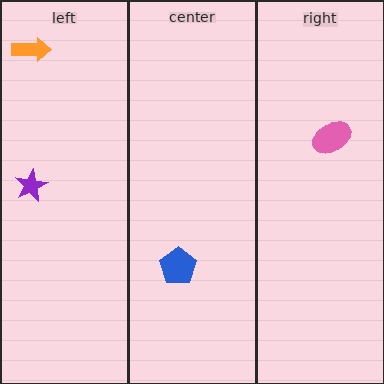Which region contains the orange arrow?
The left region.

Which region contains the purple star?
The left region.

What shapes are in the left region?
The orange arrow, the purple star.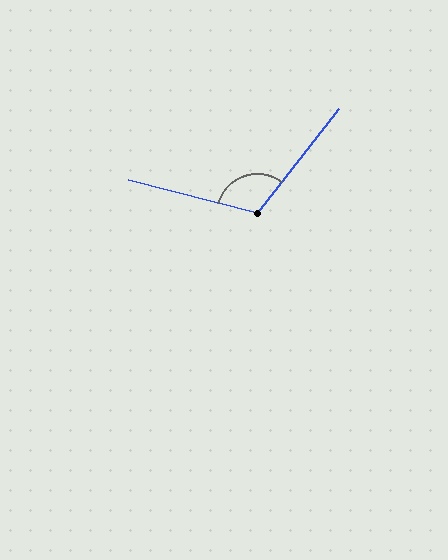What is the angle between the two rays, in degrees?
Approximately 114 degrees.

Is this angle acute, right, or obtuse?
It is obtuse.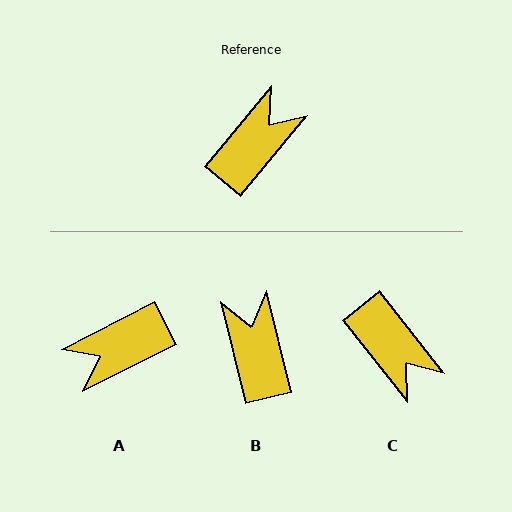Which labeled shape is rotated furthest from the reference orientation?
A, about 156 degrees away.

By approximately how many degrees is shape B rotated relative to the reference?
Approximately 53 degrees counter-clockwise.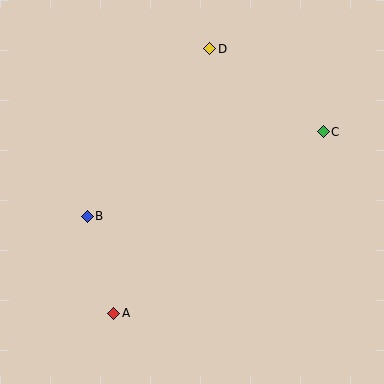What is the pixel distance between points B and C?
The distance between B and C is 251 pixels.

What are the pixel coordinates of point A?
Point A is at (114, 313).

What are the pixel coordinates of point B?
Point B is at (87, 216).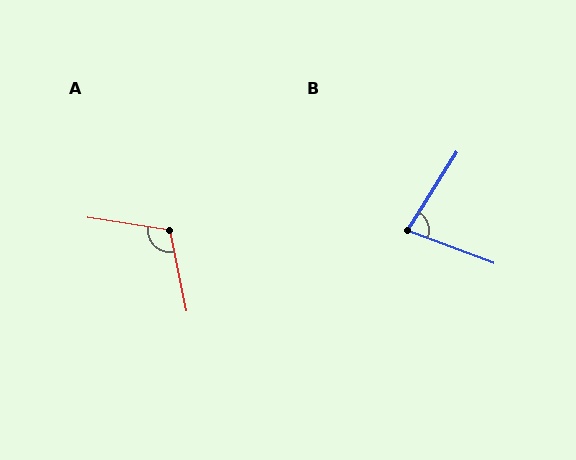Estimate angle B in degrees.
Approximately 78 degrees.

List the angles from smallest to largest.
B (78°), A (110°).